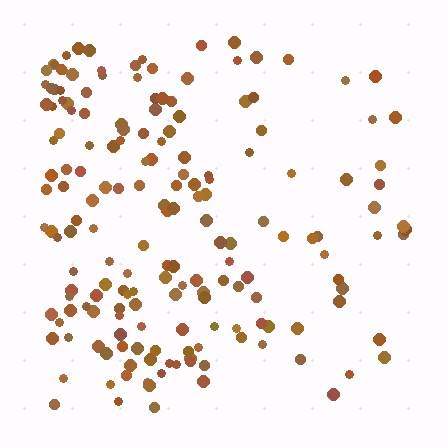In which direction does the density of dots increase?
From right to left, with the left side densest.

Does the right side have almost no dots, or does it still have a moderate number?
Still a moderate number, just noticeably fewer than the left.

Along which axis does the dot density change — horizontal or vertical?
Horizontal.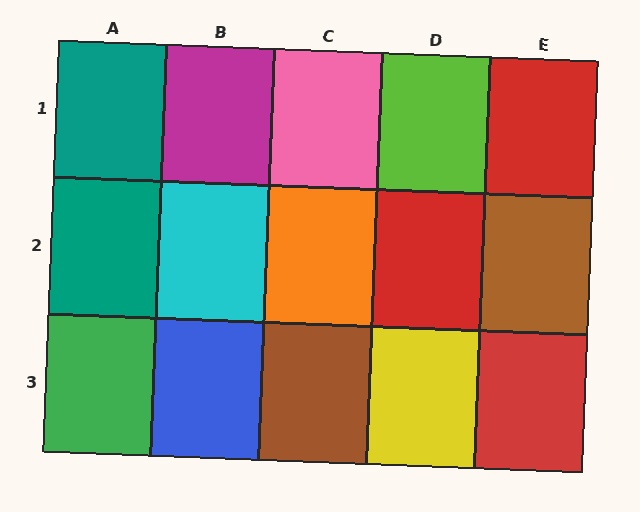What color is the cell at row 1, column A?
Teal.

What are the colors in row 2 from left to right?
Teal, cyan, orange, red, brown.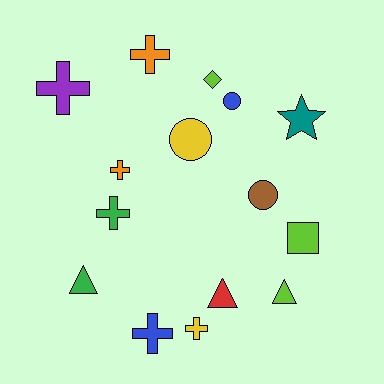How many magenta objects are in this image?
There are no magenta objects.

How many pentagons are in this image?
There are no pentagons.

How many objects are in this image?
There are 15 objects.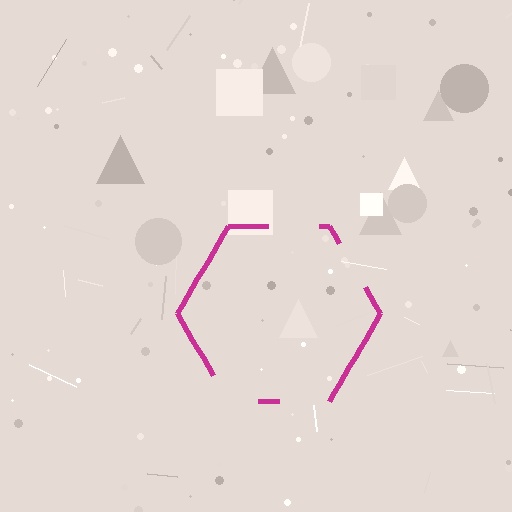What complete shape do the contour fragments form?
The contour fragments form a hexagon.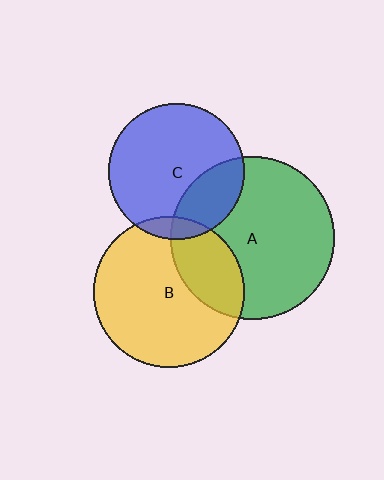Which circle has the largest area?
Circle A (green).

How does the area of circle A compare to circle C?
Approximately 1.5 times.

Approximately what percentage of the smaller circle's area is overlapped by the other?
Approximately 25%.